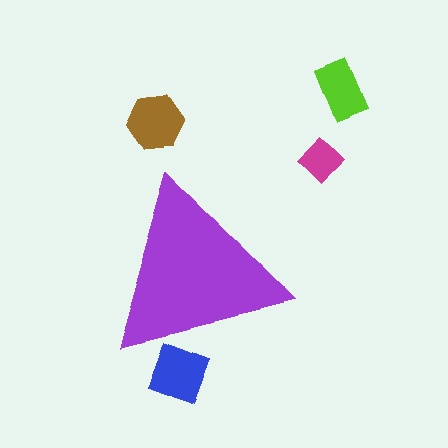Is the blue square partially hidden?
Yes, the blue square is partially hidden behind the purple triangle.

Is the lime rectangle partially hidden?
No, the lime rectangle is fully visible.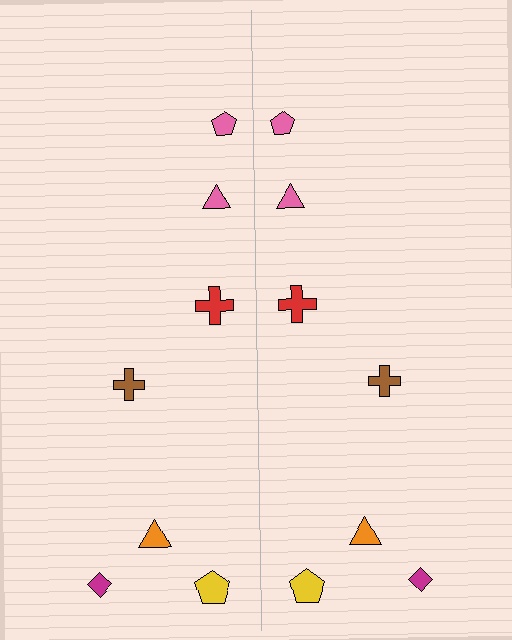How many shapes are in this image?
There are 14 shapes in this image.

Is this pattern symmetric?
Yes, this pattern has bilateral (reflection) symmetry.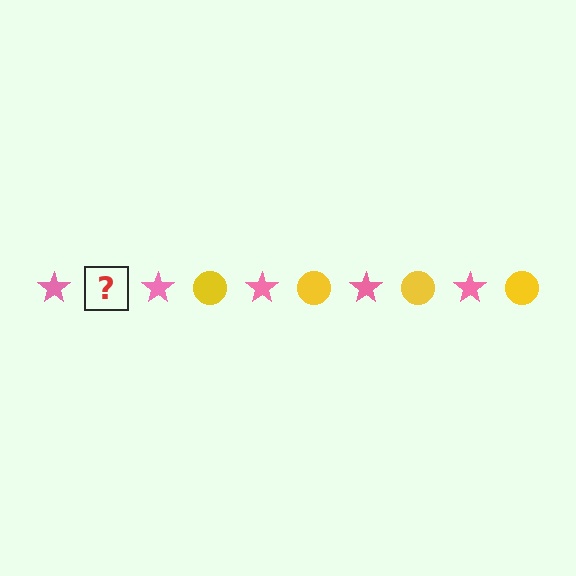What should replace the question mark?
The question mark should be replaced with a yellow circle.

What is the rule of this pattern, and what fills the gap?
The rule is that the pattern alternates between pink star and yellow circle. The gap should be filled with a yellow circle.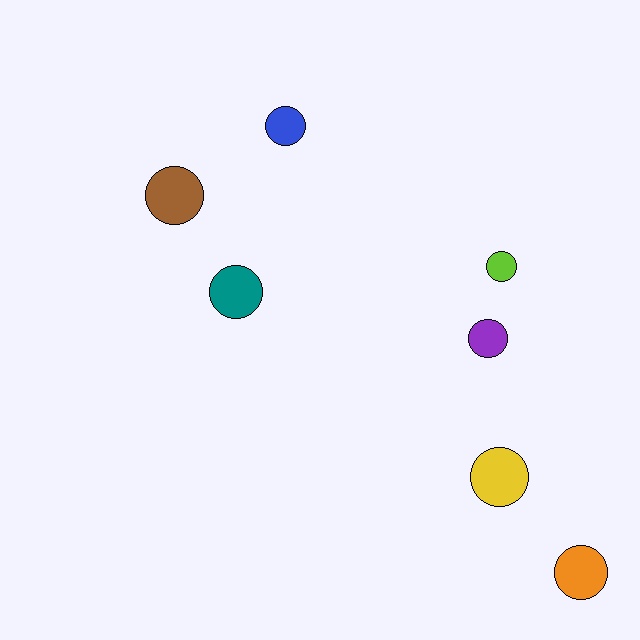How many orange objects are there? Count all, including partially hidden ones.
There is 1 orange object.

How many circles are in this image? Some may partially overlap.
There are 7 circles.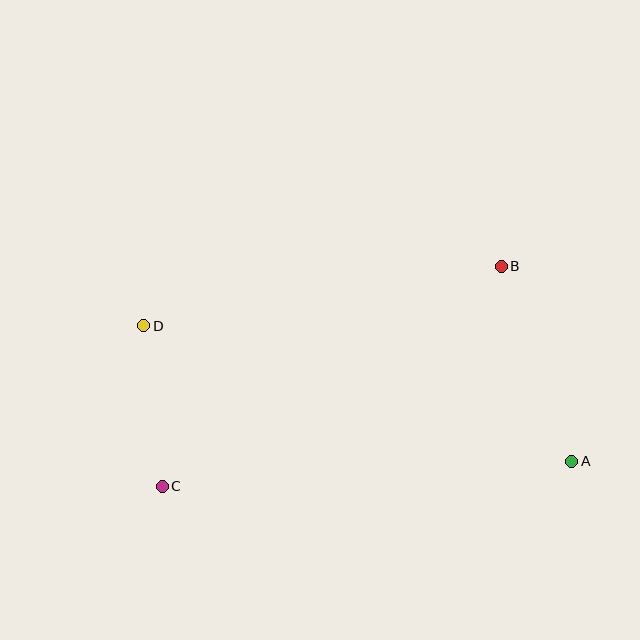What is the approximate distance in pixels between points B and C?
The distance between B and C is approximately 404 pixels.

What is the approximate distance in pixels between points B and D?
The distance between B and D is approximately 362 pixels.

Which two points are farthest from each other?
Points A and D are farthest from each other.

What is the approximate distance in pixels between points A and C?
The distance between A and C is approximately 410 pixels.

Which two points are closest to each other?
Points C and D are closest to each other.